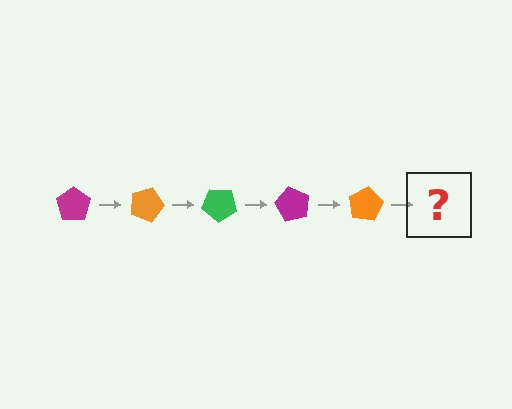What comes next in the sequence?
The next element should be a green pentagon, rotated 100 degrees from the start.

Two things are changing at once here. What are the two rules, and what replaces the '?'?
The two rules are that it rotates 20 degrees each step and the color cycles through magenta, orange, and green. The '?' should be a green pentagon, rotated 100 degrees from the start.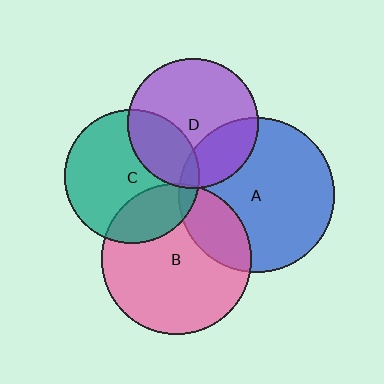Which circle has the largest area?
Circle A (blue).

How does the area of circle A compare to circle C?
Approximately 1.3 times.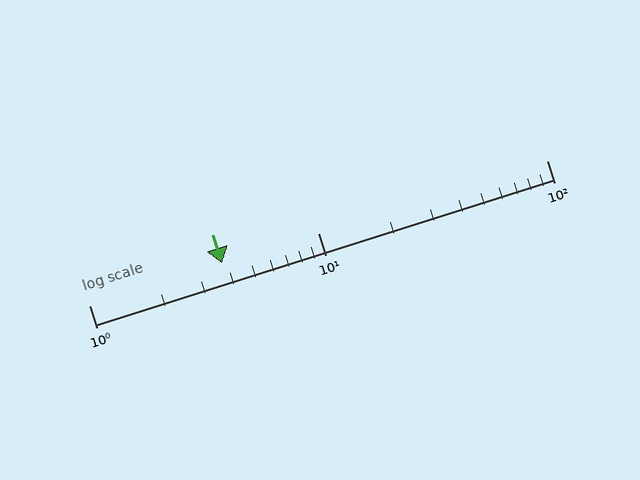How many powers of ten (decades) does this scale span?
The scale spans 2 decades, from 1 to 100.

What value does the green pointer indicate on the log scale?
The pointer indicates approximately 3.8.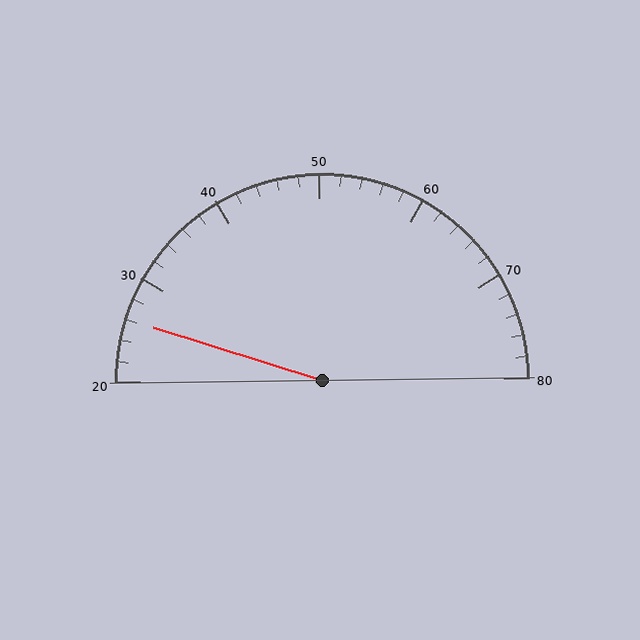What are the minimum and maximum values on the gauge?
The gauge ranges from 20 to 80.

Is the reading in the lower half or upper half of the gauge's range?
The reading is in the lower half of the range (20 to 80).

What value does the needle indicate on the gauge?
The needle indicates approximately 26.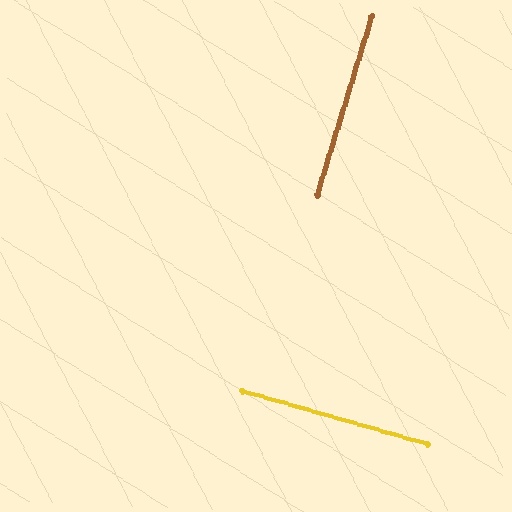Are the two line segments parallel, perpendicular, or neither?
Perpendicular — they meet at approximately 89°.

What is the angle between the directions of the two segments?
Approximately 89 degrees.